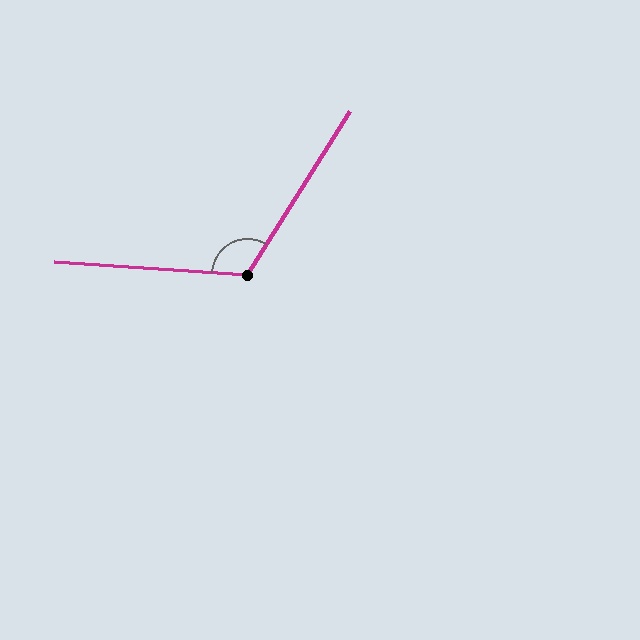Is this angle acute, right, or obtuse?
It is obtuse.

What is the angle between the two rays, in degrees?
Approximately 118 degrees.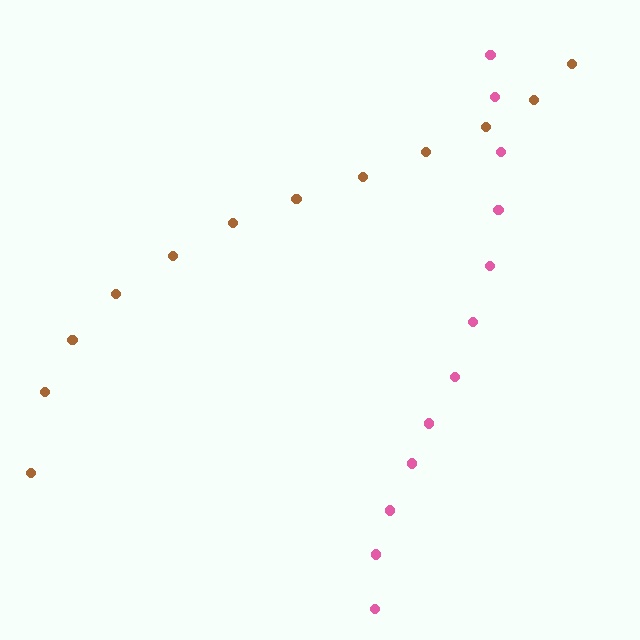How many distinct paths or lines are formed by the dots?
There are 2 distinct paths.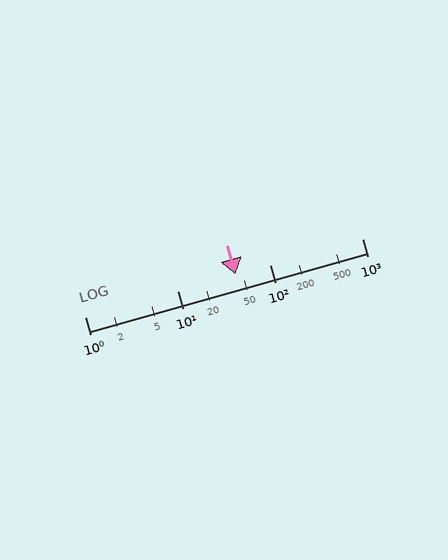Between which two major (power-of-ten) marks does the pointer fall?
The pointer is between 10 and 100.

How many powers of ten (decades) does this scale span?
The scale spans 3 decades, from 1 to 1000.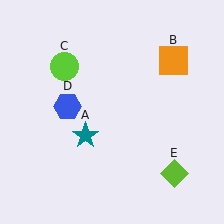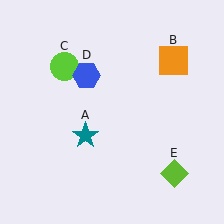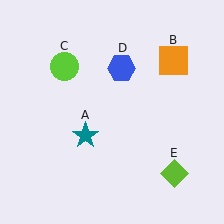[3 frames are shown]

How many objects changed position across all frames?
1 object changed position: blue hexagon (object D).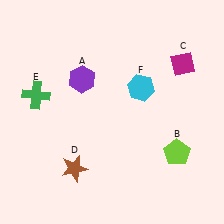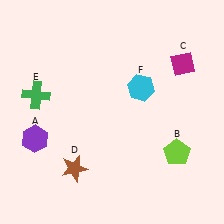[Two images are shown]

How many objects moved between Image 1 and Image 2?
1 object moved between the two images.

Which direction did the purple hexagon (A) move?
The purple hexagon (A) moved down.